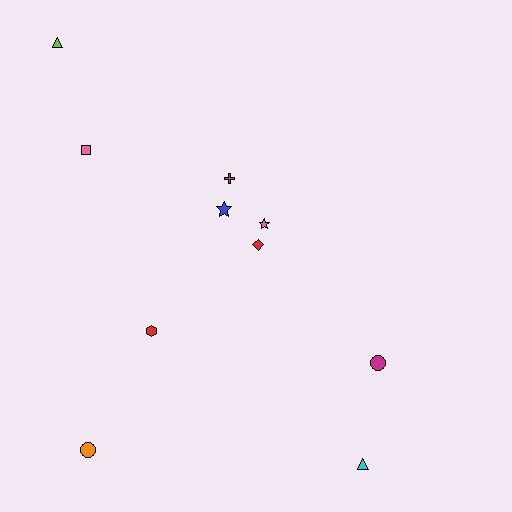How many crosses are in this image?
There is 1 cross.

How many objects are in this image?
There are 10 objects.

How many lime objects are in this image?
There is 1 lime object.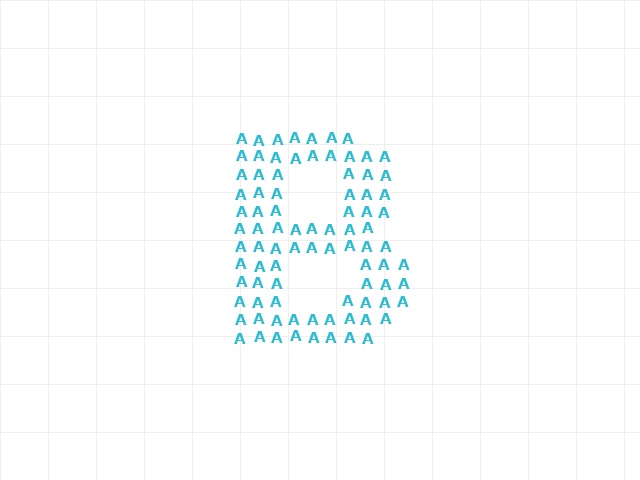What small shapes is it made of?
It is made of small letter A's.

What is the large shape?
The large shape is the letter B.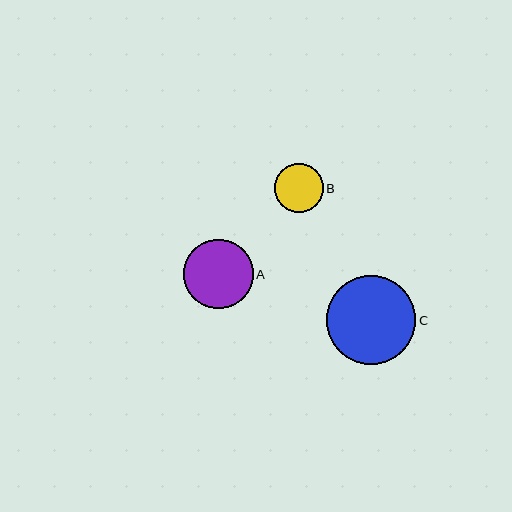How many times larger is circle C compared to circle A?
Circle C is approximately 1.3 times the size of circle A.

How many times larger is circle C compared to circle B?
Circle C is approximately 1.8 times the size of circle B.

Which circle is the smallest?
Circle B is the smallest with a size of approximately 49 pixels.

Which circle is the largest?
Circle C is the largest with a size of approximately 89 pixels.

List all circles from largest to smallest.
From largest to smallest: C, A, B.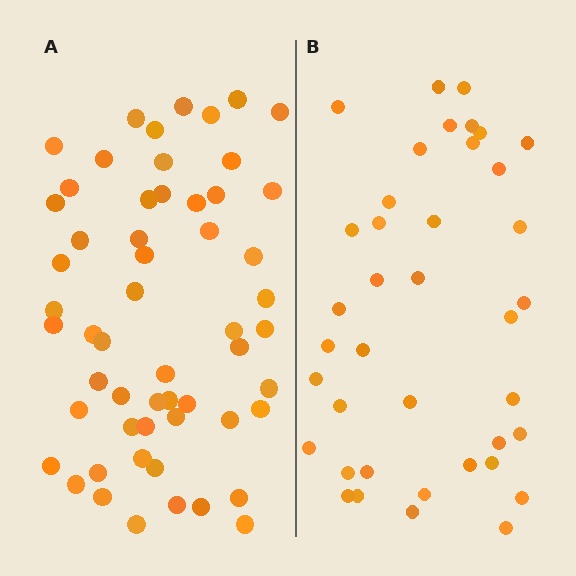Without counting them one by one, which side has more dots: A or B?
Region A (the left region) has more dots.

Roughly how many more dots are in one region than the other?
Region A has approximately 15 more dots than region B.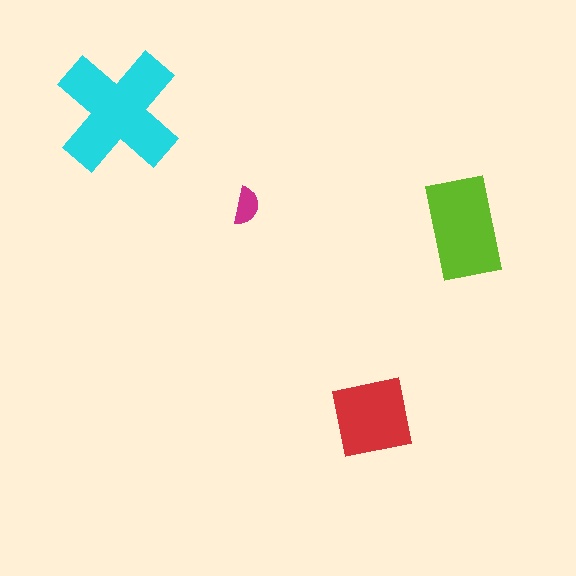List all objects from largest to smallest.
The cyan cross, the lime rectangle, the red square, the magenta semicircle.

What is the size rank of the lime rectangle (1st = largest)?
2nd.